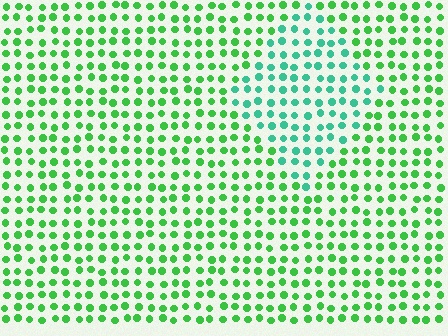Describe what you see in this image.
The image is filled with small green elements in a uniform arrangement. A diamond-shaped region is visible where the elements are tinted to a slightly different hue, forming a subtle color boundary.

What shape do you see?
I see a diamond.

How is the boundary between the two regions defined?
The boundary is defined purely by a slight shift in hue (about 36 degrees). Spacing, size, and orientation are identical on both sides.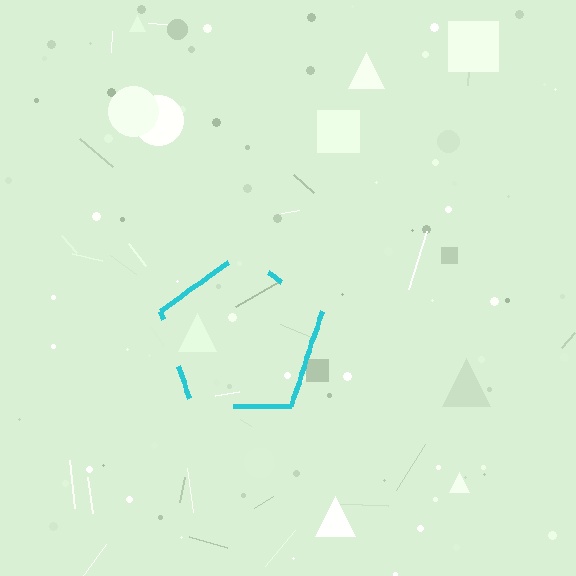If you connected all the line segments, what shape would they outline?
They would outline a pentagon.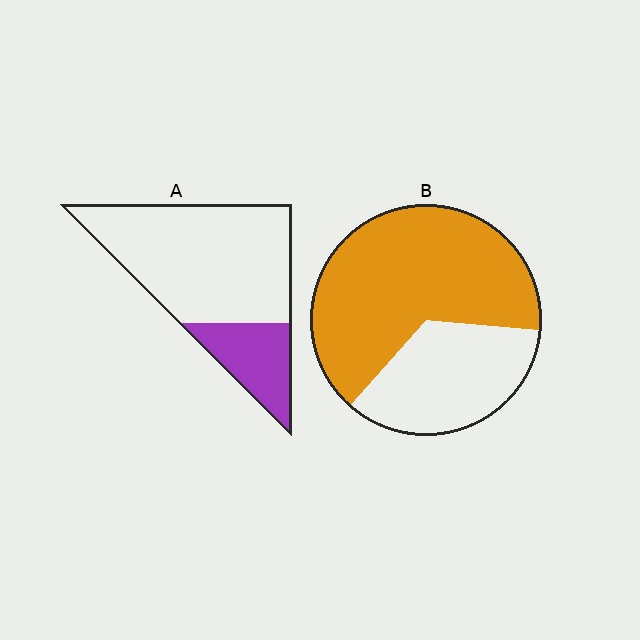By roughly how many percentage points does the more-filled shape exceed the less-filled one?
By roughly 40 percentage points (B over A).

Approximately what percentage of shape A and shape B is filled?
A is approximately 25% and B is approximately 65%.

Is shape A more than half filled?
No.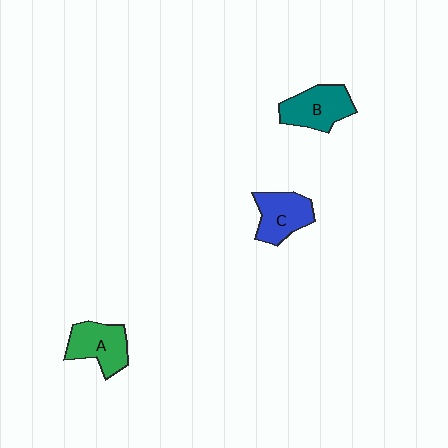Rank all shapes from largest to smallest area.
From largest to smallest: B (teal), A (green), C (blue).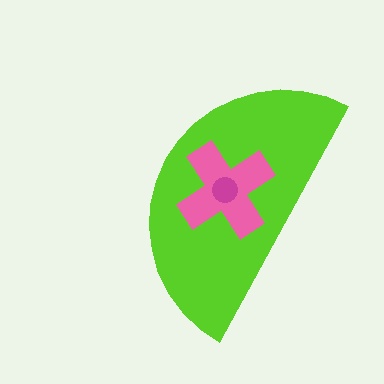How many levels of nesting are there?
3.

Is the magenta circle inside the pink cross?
Yes.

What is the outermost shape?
The lime semicircle.